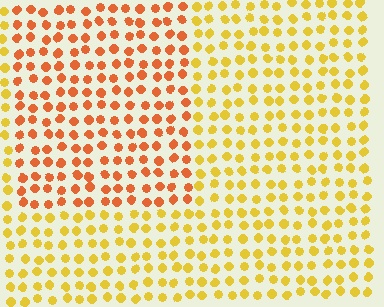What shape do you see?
I see a rectangle.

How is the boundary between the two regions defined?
The boundary is defined purely by a slight shift in hue (about 33 degrees). Spacing, size, and orientation are identical on both sides.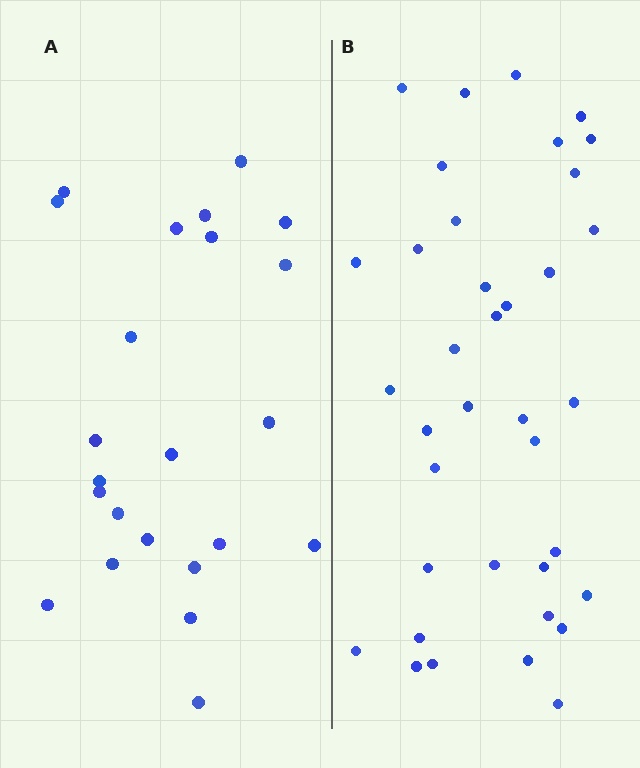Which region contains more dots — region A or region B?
Region B (the right region) has more dots.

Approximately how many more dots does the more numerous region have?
Region B has approximately 15 more dots than region A.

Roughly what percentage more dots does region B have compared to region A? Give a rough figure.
About 60% more.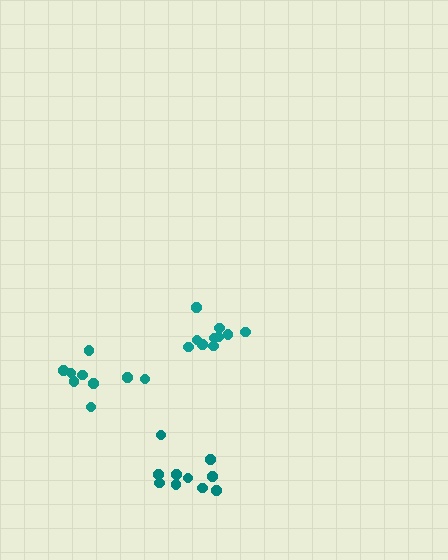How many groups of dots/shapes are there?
There are 3 groups.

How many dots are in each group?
Group 1: 10 dots, Group 2: 10 dots, Group 3: 9 dots (29 total).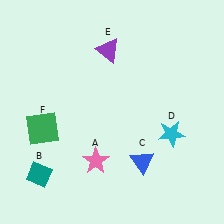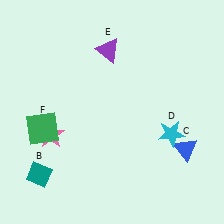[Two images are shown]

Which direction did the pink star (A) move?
The pink star (A) moved left.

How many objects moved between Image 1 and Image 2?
2 objects moved between the two images.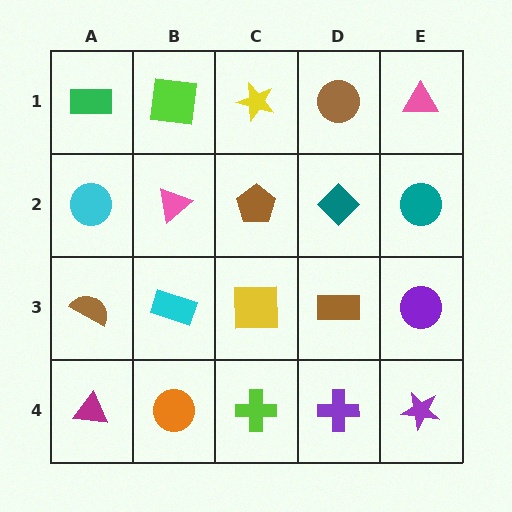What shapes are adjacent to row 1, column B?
A pink triangle (row 2, column B), a green rectangle (row 1, column A), a yellow star (row 1, column C).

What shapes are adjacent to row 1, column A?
A cyan circle (row 2, column A), a lime square (row 1, column B).